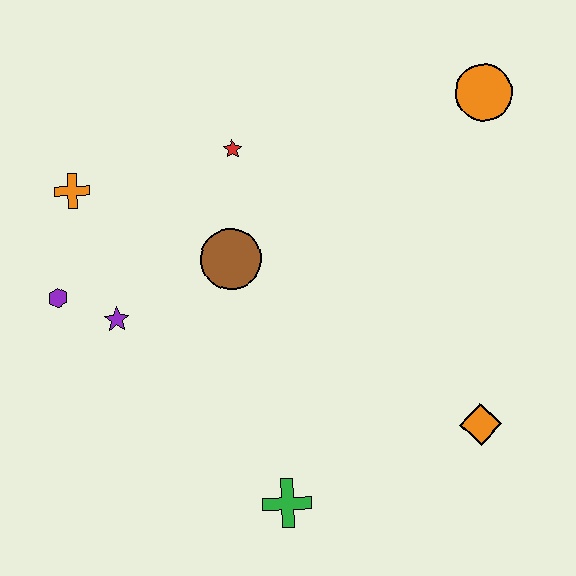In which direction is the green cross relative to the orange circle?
The green cross is below the orange circle.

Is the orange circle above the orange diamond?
Yes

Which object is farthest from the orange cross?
The orange diamond is farthest from the orange cross.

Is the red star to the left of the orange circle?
Yes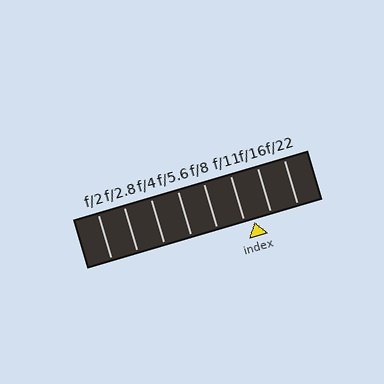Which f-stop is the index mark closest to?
The index mark is closest to f/11.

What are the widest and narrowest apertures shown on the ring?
The widest aperture shown is f/2 and the narrowest is f/22.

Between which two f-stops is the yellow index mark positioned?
The index mark is between f/11 and f/16.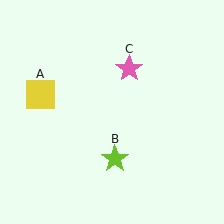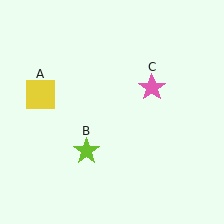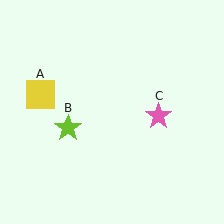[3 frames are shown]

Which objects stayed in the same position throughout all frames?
Yellow square (object A) remained stationary.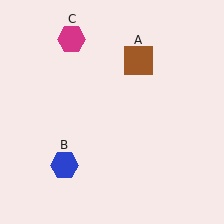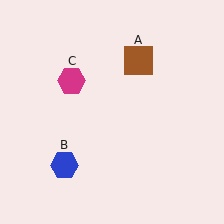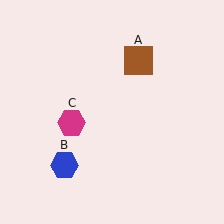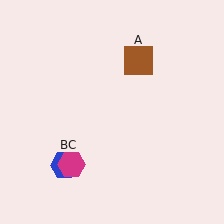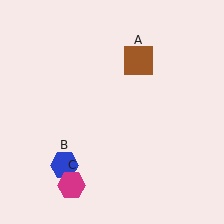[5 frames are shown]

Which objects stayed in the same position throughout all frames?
Brown square (object A) and blue hexagon (object B) remained stationary.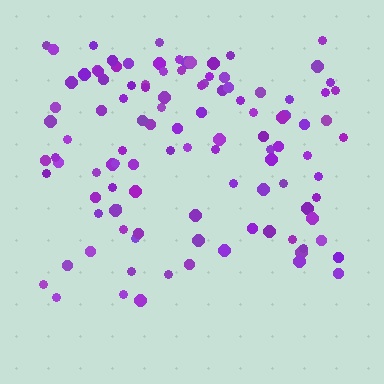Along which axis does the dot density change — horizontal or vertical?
Vertical.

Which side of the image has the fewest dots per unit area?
The bottom.